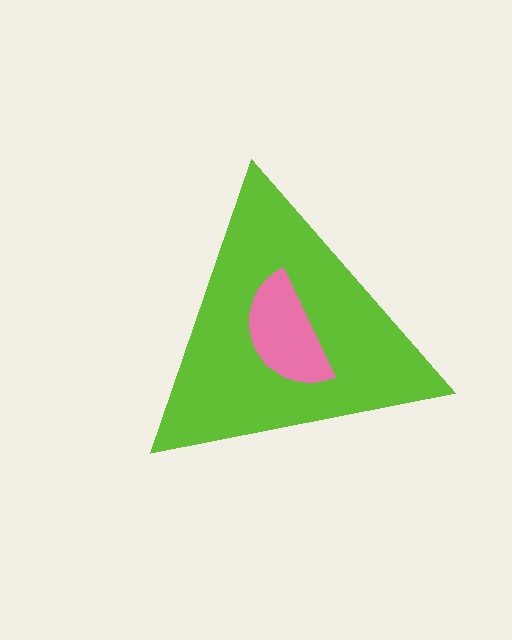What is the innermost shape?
The pink semicircle.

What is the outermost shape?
The lime triangle.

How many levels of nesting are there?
2.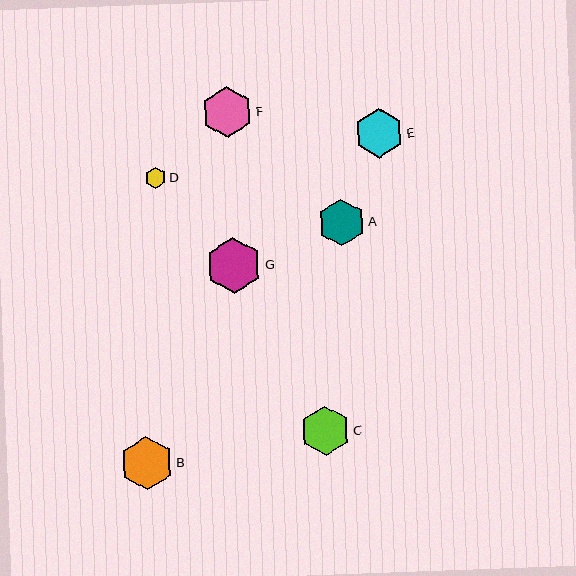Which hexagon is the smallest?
Hexagon D is the smallest with a size of approximately 21 pixels.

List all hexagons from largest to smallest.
From largest to smallest: G, B, F, C, E, A, D.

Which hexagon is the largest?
Hexagon G is the largest with a size of approximately 57 pixels.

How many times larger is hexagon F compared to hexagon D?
Hexagon F is approximately 2.4 times the size of hexagon D.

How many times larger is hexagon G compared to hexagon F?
Hexagon G is approximately 1.1 times the size of hexagon F.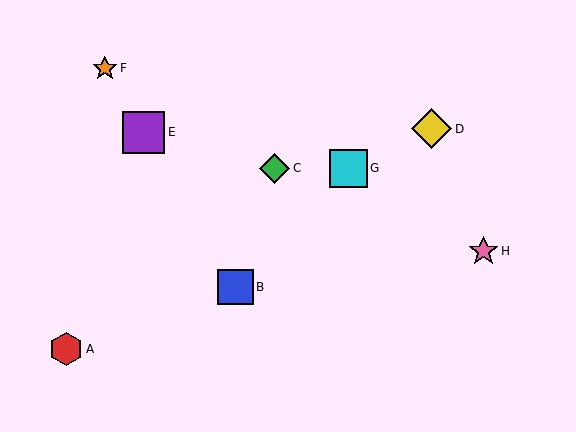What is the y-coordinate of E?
Object E is at y≈132.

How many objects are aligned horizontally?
2 objects (C, G) are aligned horizontally.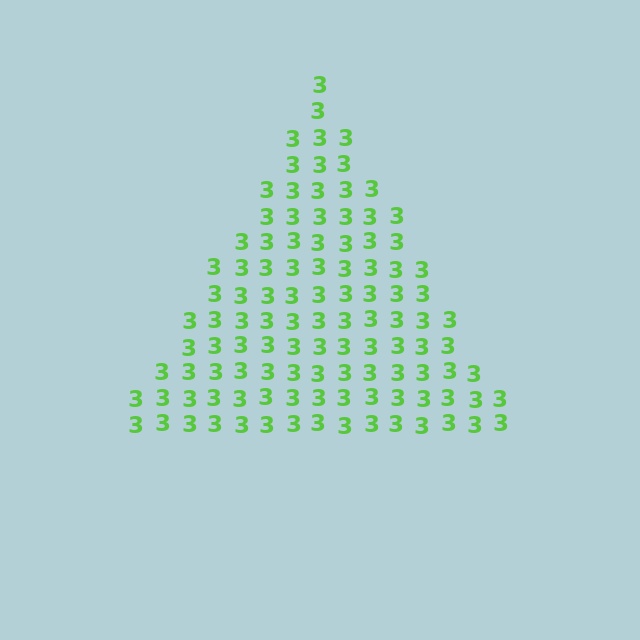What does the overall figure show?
The overall figure shows a triangle.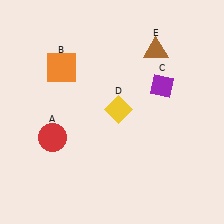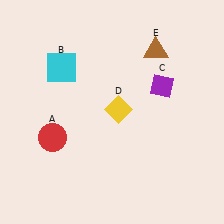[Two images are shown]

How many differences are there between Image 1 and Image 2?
There is 1 difference between the two images.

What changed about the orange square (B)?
In Image 1, B is orange. In Image 2, it changed to cyan.